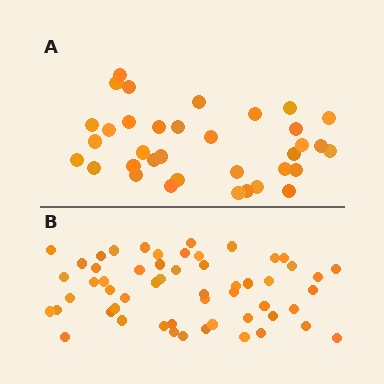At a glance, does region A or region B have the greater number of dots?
Region B (the bottom region) has more dots.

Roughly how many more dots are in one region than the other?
Region B has approximately 20 more dots than region A.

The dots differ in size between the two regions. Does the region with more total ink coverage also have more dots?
No. Region A has more total ink coverage because its dots are larger, but region B actually contains more individual dots. Total area can be misleading — the number of items is what matters here.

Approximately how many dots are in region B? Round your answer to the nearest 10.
About 60 dots. (The exact count is 55, which rounds to 60.)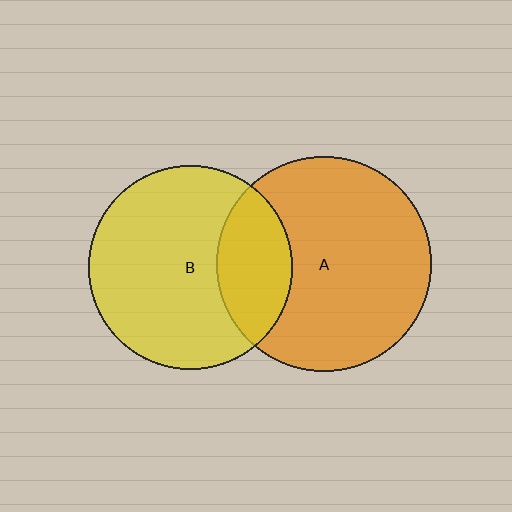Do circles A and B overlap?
Yes.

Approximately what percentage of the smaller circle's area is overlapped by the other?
Approximately 25%.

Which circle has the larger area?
Circle A (orange).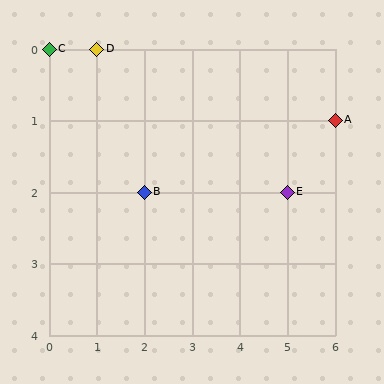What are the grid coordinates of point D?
Point D is at grid coordinates (1, 0).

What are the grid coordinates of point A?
Point A is at grid coordinates (6, 1).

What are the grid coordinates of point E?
Point E is at grid coordinates (5, 2).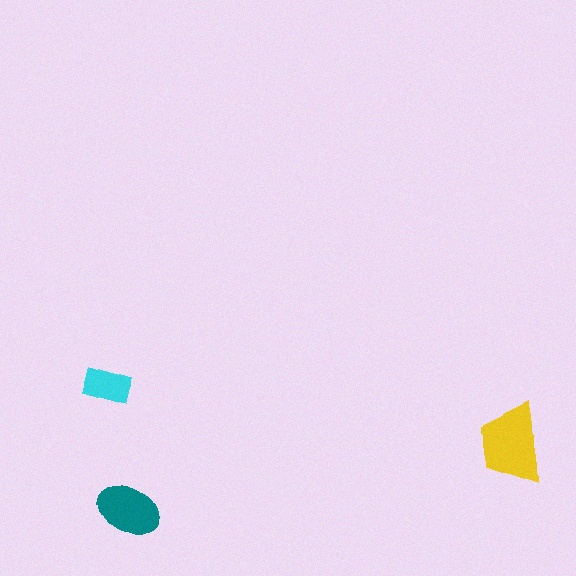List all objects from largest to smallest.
The yellow trapezoid, the teal ellipse, the cyan rectangle.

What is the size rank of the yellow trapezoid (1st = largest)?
1st.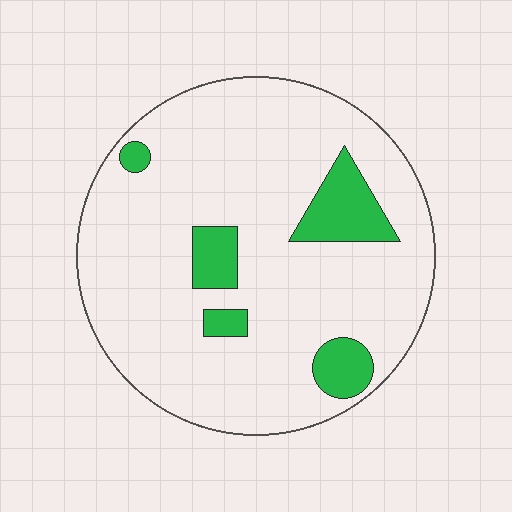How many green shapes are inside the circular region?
5.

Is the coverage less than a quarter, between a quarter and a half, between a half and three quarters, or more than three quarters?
Less than a quarter.